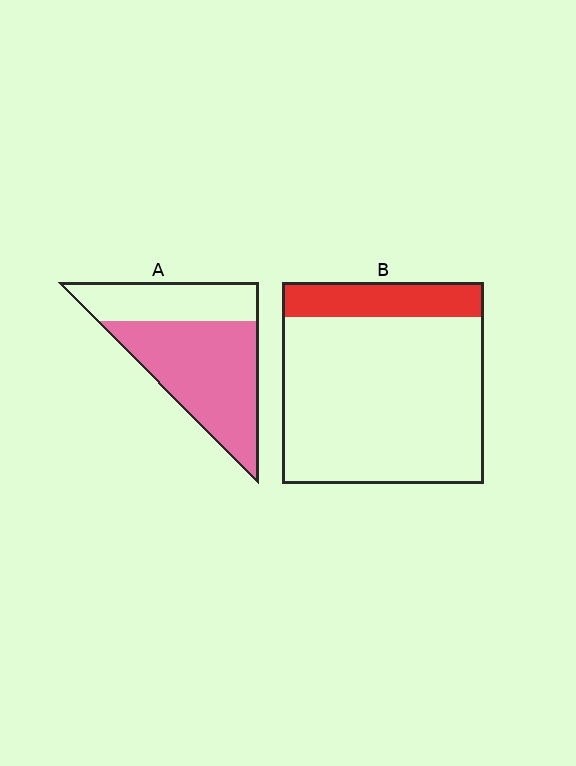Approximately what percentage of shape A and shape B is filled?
A is approximately 65% and B is approximately 15%.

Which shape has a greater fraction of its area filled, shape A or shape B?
Shape A.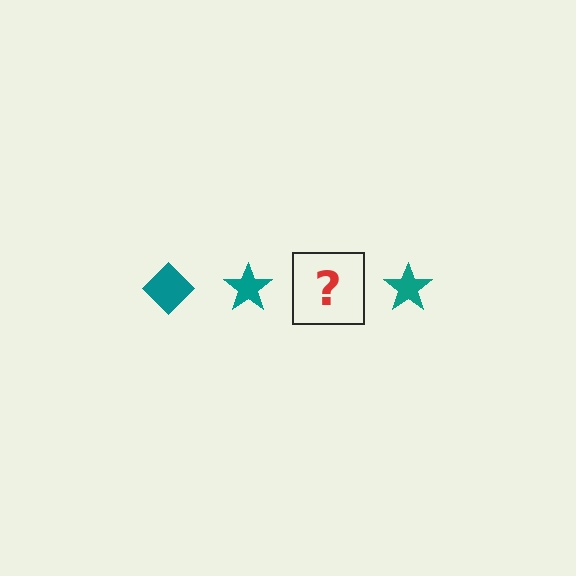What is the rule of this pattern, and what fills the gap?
The rule is that the pattern cycles through diamond, star shapes in teal. The gap should be filled with a teal diamond.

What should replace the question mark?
The question mark should be replaced with a teal diamond.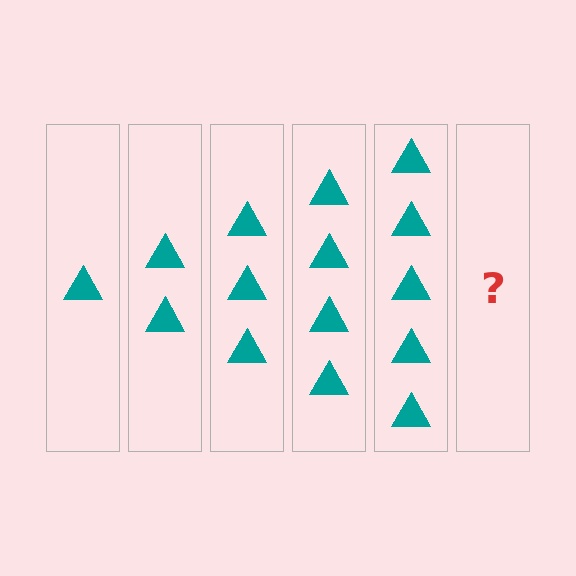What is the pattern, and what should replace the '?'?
The pattern is that each step adds one more triangle. The '?' should be 6 triangles.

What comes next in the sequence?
The next element should be 6 triangles.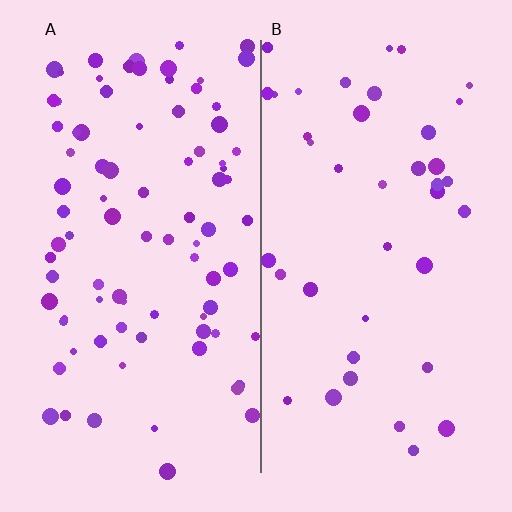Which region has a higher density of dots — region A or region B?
A (the left).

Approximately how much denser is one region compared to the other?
Approximately 2.1× — region A over region B.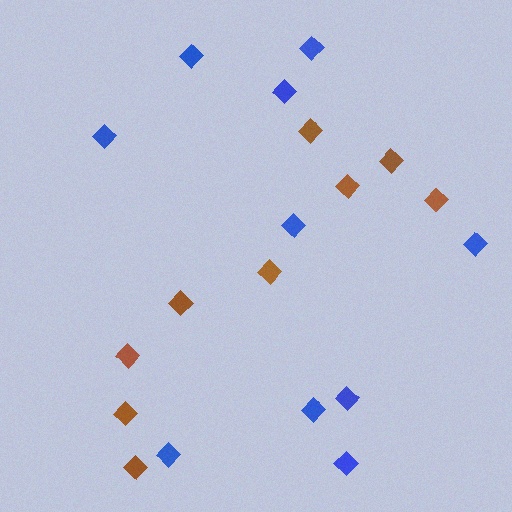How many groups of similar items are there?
There are 2 groups: one group of blue diamonds (10) and one group of brown diamonds (9).